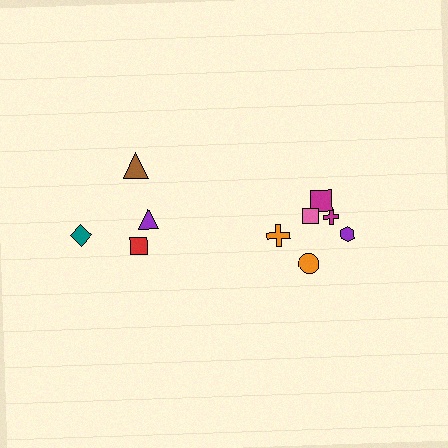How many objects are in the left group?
There are 4 objects.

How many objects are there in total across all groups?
There are 10 objects.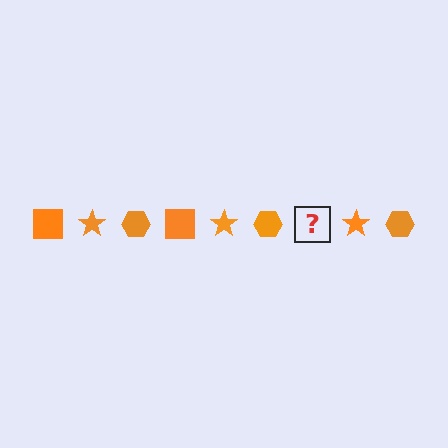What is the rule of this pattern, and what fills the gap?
The rule is that the pattern cycles through square, star, hexagon shapes in orange. The gap should be filled with an orange square.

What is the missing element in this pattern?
The missing element is an orange square.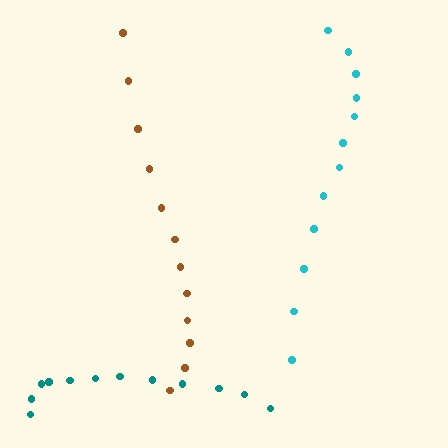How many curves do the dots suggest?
There are 3 distinct paths.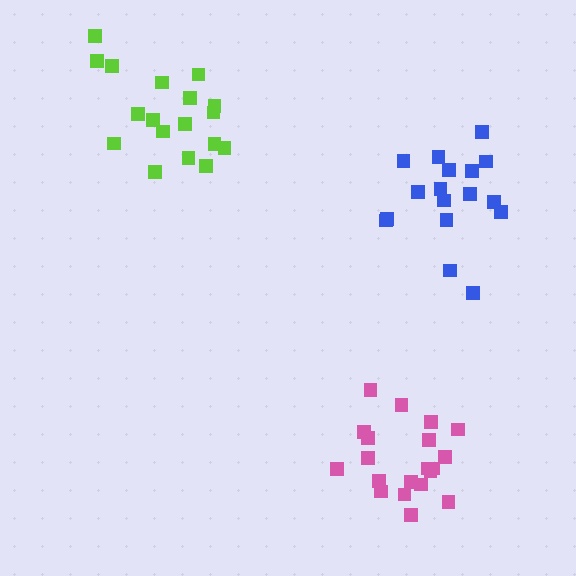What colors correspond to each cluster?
The clusters are colored: blue, lime, pink.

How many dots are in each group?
Group 1: 17 dots, Group 2: 18 dots, Group 3: 20 dots (55 total).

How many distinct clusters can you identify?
There are 3 distinct clusters.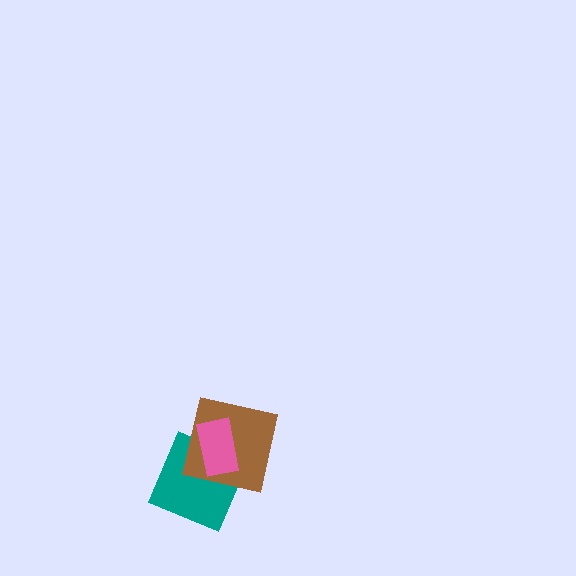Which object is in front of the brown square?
The pink rectangle is in front of the brown square.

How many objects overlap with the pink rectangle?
2 objects overlap with the pink rectangle.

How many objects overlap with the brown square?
2 objects overlap with the brown square.